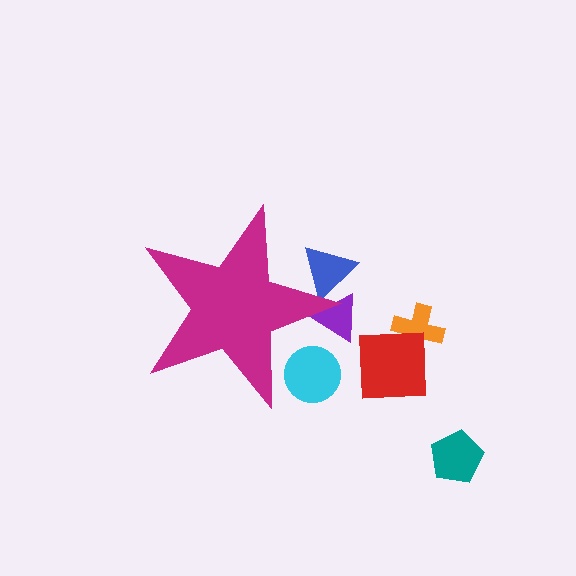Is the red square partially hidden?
No, the red square is fully visible.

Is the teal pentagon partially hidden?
No, the teal pentagon is fully visible.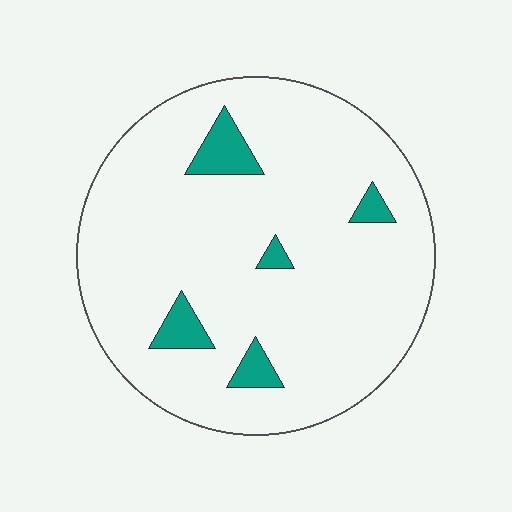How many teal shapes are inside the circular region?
5.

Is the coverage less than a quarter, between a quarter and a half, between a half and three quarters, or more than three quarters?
Less than a quarter.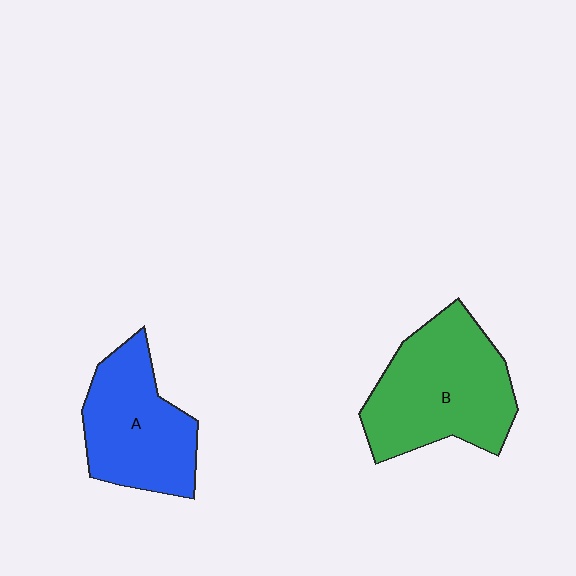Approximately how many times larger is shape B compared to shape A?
Approximately 1.3 times.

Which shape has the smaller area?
Shape A (blue).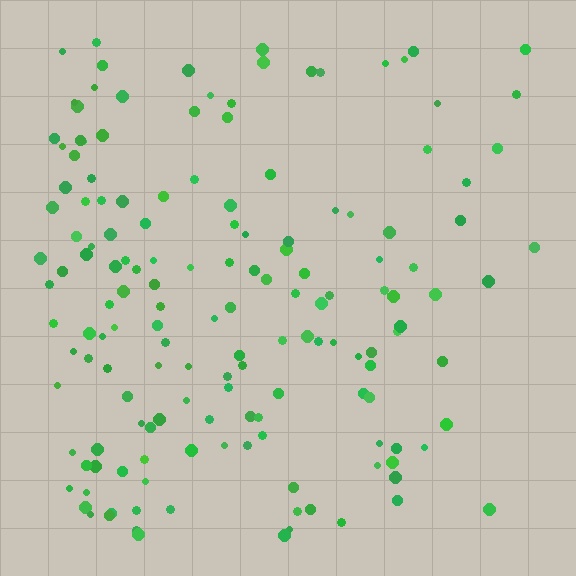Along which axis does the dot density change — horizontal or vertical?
Horizontal.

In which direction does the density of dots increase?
From right to left, with the left side densest.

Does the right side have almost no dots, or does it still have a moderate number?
Still a moderate number, just noticeably fewer than the left.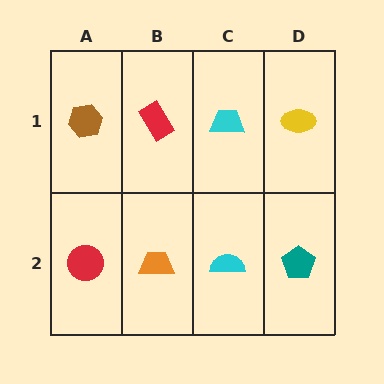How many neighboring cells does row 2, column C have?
3.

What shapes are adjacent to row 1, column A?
A red circle (row 2, column A), a red rectangle (row 1, column B).